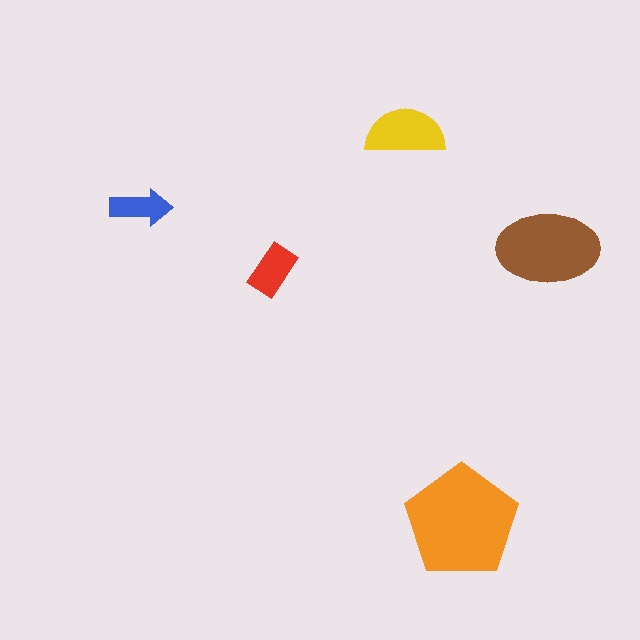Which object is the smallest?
The blue arrow.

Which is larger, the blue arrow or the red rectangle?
The red rectangle.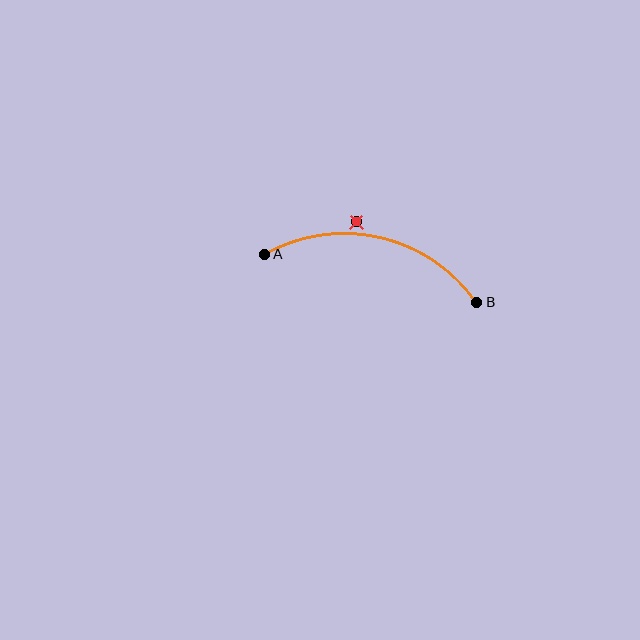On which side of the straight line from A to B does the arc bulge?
The arc bulges above the straight line connecting A and B.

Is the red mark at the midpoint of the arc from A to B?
No — the red mark does not lie on the arc at all. It sits slightly outside the curve.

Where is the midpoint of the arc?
The arc midpoint is the point on the curve farthest from the straight line joining A and B. It sits above that line.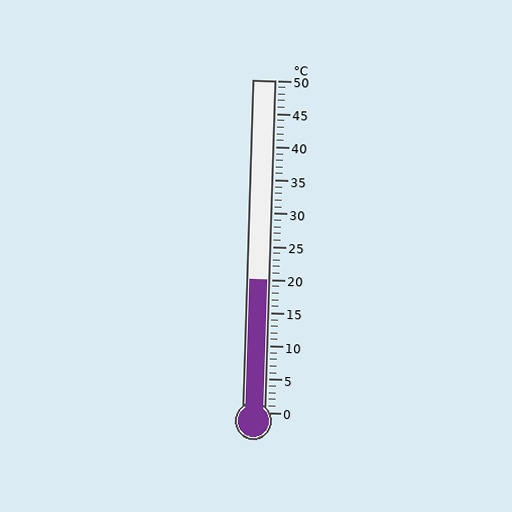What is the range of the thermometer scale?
The thermometer scale ranges from 0°C to 50°C.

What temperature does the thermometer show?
The thermometer shows approximately 20°C.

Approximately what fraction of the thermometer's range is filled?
The thermometer is filled to approximately 40% of its range.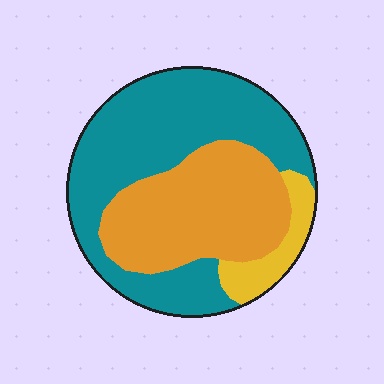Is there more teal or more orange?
Teal.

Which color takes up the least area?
Yellow, at roughly 10%.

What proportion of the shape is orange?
Orange takes up between a third and a half of the shape.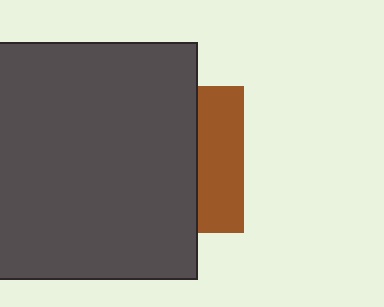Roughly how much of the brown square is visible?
A small part of it is visible (roughly 32%).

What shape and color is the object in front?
The object in front is a dark gray rectangle.